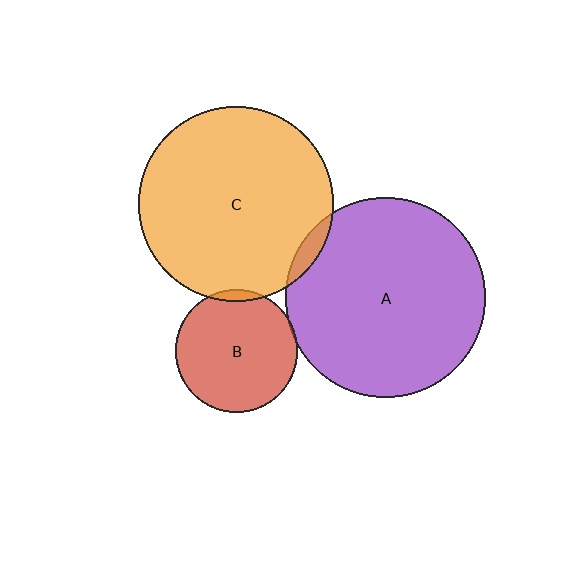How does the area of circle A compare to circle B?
Approximately 2.7 times.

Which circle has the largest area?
Circle A (purple).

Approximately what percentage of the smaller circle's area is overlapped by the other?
Approximately 5%.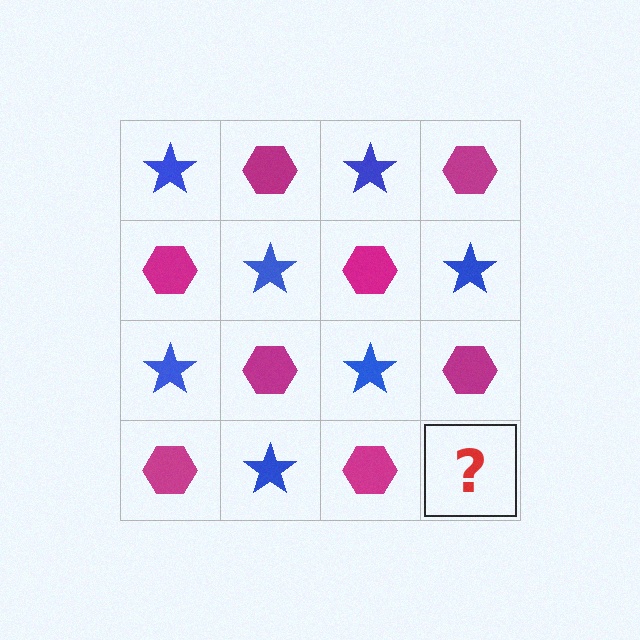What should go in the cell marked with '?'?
The missing cell should contain a blue star.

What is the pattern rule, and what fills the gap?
The rule is that it alternates blue star and magenta hexagon in a checkerboard pattern. The gap should be filled with a blue star.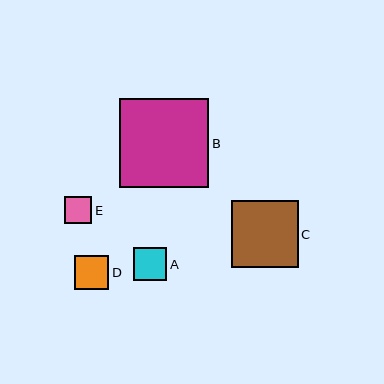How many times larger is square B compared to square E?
Square B is approximately 3.3 times the size of square E.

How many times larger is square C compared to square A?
Square C is approximately 2.0 times the size of square A.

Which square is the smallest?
Square E is the smallest with a size of approximately 27 pixels.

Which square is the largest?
Square B is the largest with a size of approximately 90 pixels.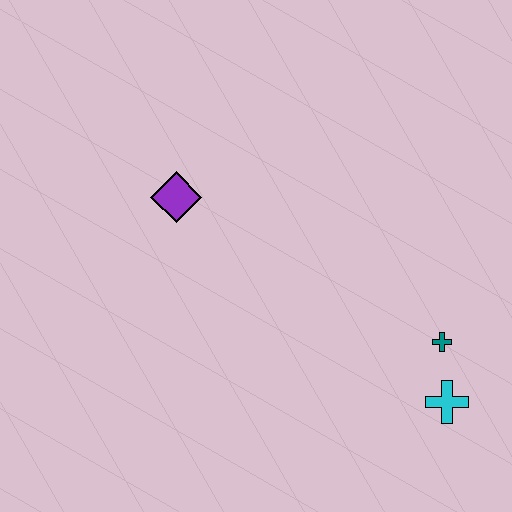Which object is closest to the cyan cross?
The teal cross is closest to the cyan cross.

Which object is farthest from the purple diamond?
The cyan cross is farthest from the purple diamond.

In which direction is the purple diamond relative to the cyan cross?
The purple diamond is to the left of the cyan cross.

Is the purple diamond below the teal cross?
No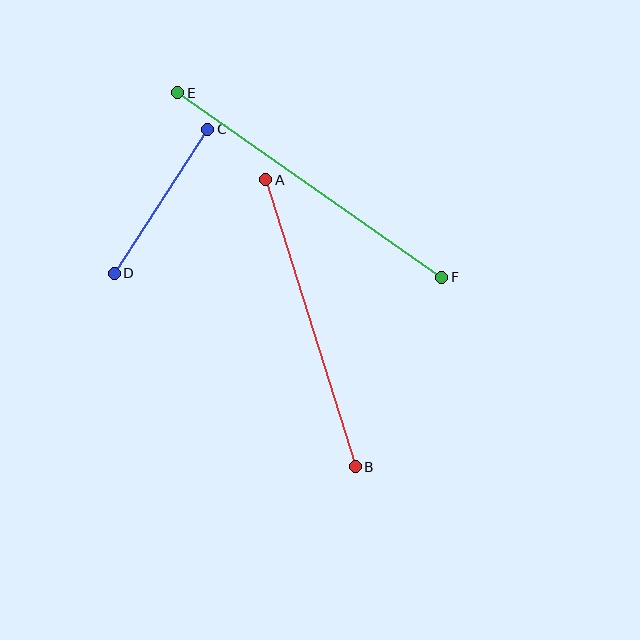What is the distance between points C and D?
The distance is approximately 172 pixels.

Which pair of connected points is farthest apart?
Points E and F are farthest apart.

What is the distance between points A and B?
The distance is approximately 301 pixels.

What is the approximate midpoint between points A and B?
The midpoint is at approximately (310, 323) pixels.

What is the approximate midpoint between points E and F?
The midpoint is at approximately (310, 185) pixels.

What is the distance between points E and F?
The distance is approximately 322 pixels.